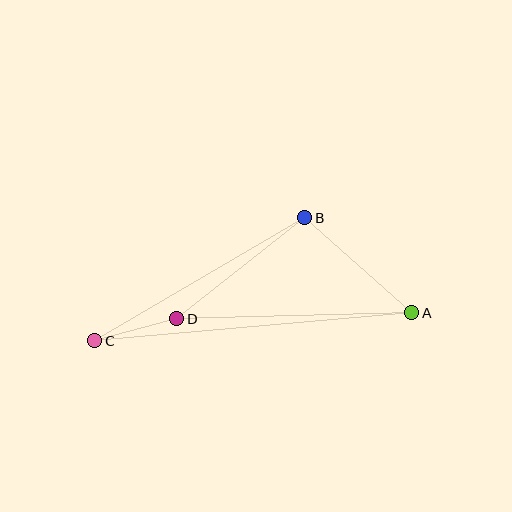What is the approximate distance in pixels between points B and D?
The distance between B and D is approximately 163 pixels.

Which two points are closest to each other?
Points C and D are closest to each other.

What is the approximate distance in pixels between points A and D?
The distance between A and D is approximately 235 pixels.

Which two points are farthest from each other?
Points A and C are farthest from each other.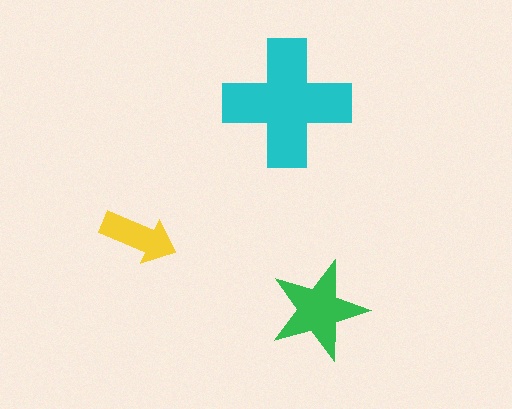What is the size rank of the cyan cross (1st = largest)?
1st.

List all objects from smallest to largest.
The yellow arrow, the green star, the cyan cross.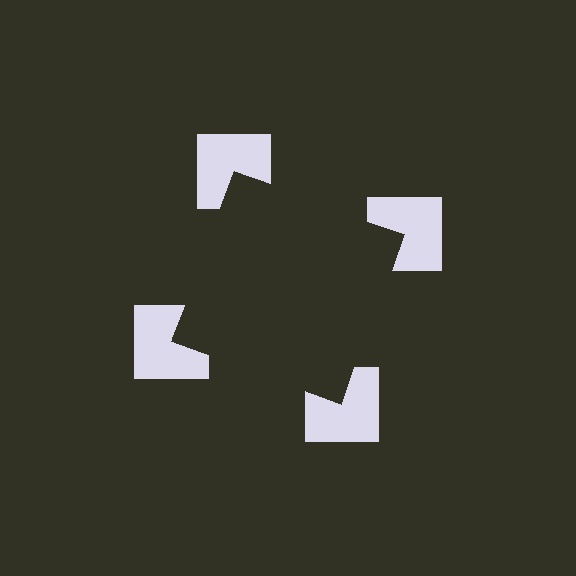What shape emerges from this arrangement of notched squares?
An illusory square — its edges are inferred from the aligned wedge cuts in the notched squares, not physically drawn.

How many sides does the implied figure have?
4 sides.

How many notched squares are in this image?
There are 4 — one at each vertex of the illusory square.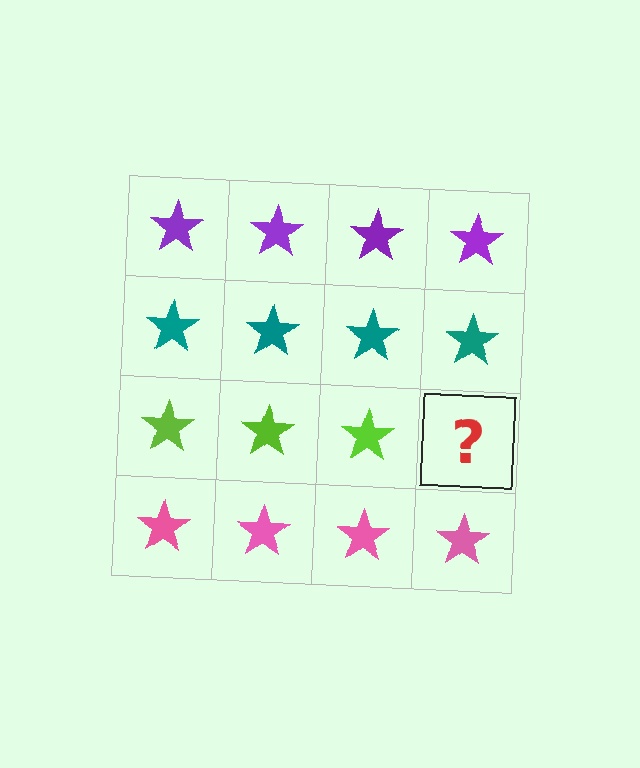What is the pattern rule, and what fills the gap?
The rule is that each row has a consistent color. The gap should be filled with a lime star.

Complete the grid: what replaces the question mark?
The question mark should be replaced with a lime star.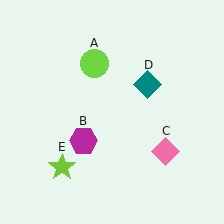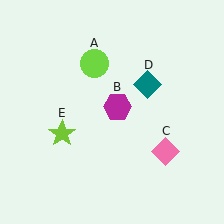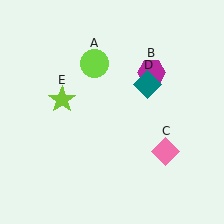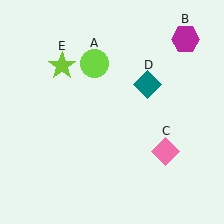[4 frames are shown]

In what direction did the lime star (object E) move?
The lime star (object E) moved up.